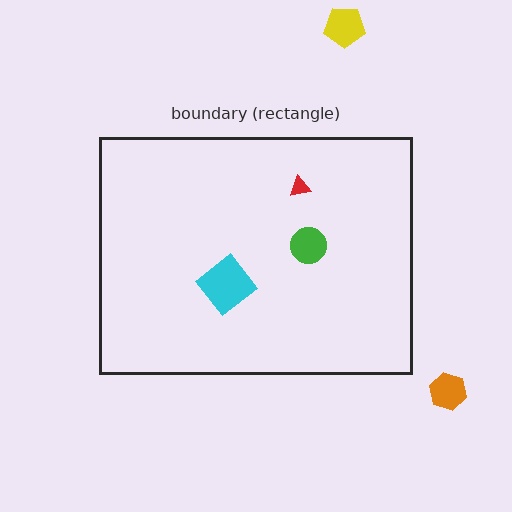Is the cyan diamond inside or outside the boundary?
Inside.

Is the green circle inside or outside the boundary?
Inside.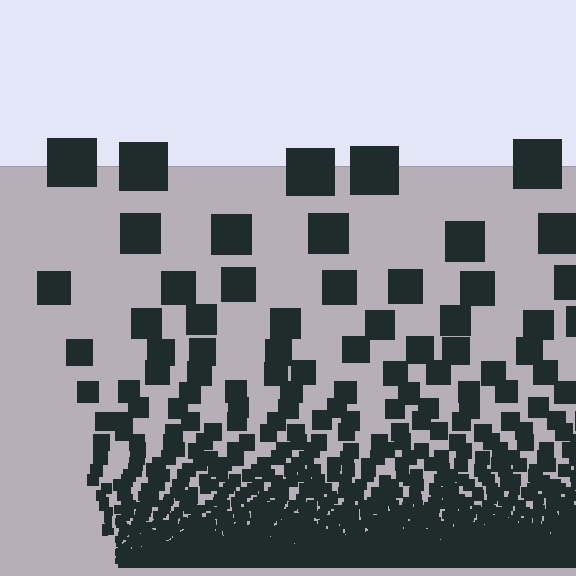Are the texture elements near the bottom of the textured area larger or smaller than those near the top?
Smaller. The gradient is inverted — elements near the bottom are smaller and denser.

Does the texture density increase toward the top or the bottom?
Density increases toward the bottom.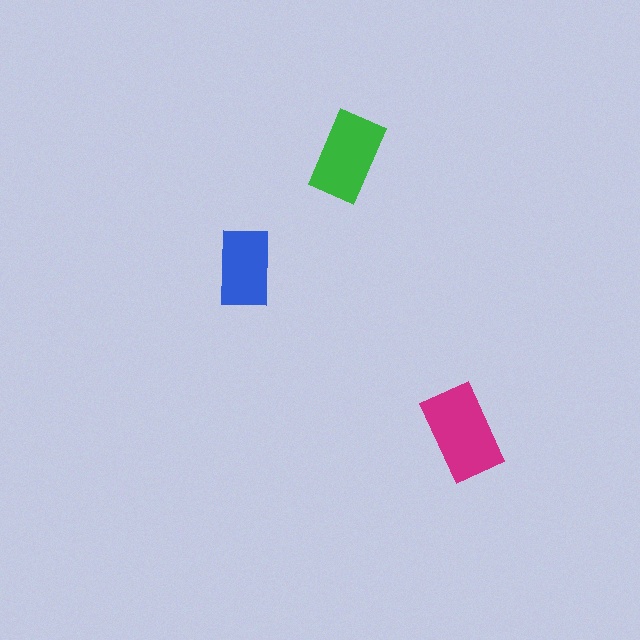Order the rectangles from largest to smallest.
the magenta one, the green one, the blue one.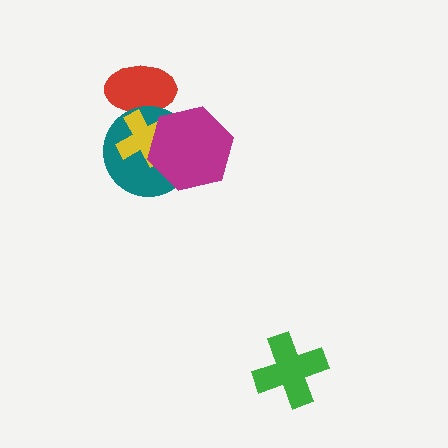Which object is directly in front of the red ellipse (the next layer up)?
The teal circle is directly in front of the red ellipse.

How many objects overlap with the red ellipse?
2 objects overlap with the red ellipse.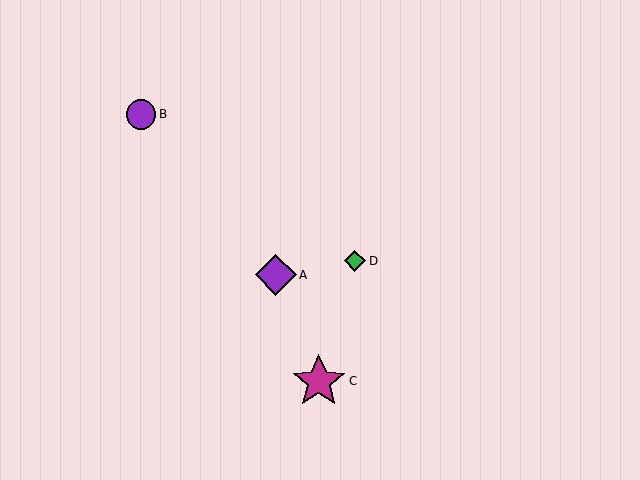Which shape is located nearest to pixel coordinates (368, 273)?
The green diamond (labeled D) at (355, 261) is nearest to that location.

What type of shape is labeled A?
Shape A is a purple diamond.